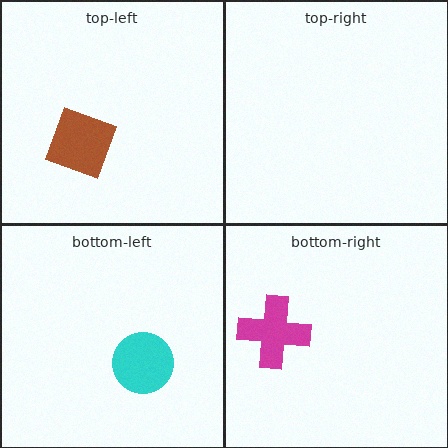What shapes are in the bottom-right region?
The magenta cross.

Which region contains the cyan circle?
The bottom-left region.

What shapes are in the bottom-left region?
The cyan circle.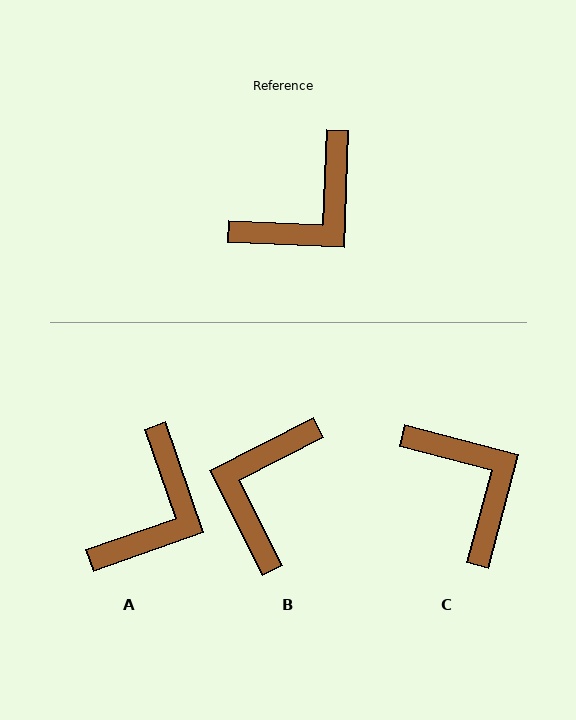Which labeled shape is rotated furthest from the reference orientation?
B, about 151 degrees away.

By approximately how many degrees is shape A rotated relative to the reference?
Approximately 21 degrees counter-clockwise.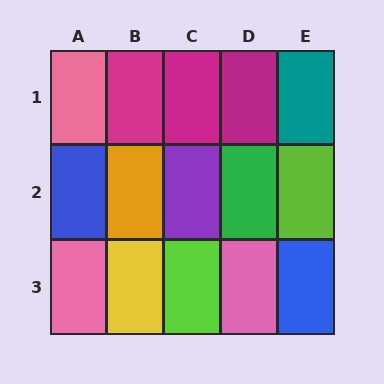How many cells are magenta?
3 cells are magenta.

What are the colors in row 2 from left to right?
Blue, orange, purple, green, lime.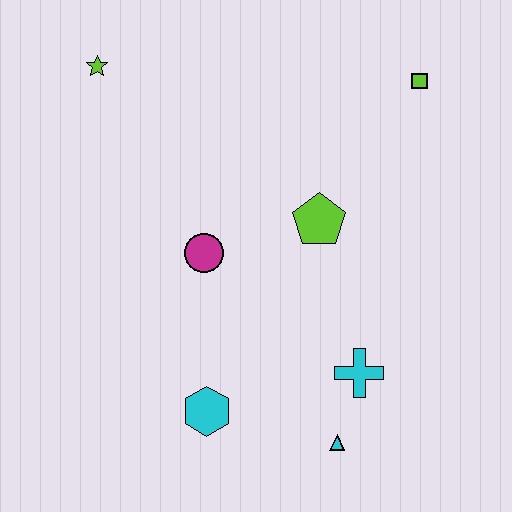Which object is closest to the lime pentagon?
The magenta circle is closest to the lime pentagon.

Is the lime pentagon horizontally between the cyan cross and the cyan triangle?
No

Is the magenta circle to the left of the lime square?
Yes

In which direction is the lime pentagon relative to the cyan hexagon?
The lime pentagon is above the cyan hexagon.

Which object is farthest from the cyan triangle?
The lime star is farthest from the cyan triangle.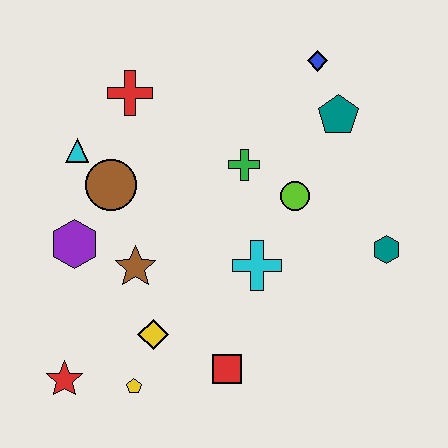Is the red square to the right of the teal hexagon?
No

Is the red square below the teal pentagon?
Yes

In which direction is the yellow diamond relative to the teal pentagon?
The yellow diamond is below the teal pentagon.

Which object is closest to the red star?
The yellow pentagon is closest to the red star.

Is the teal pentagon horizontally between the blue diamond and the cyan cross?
No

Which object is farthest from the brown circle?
The teal hexagon is farthest from the brown circle.